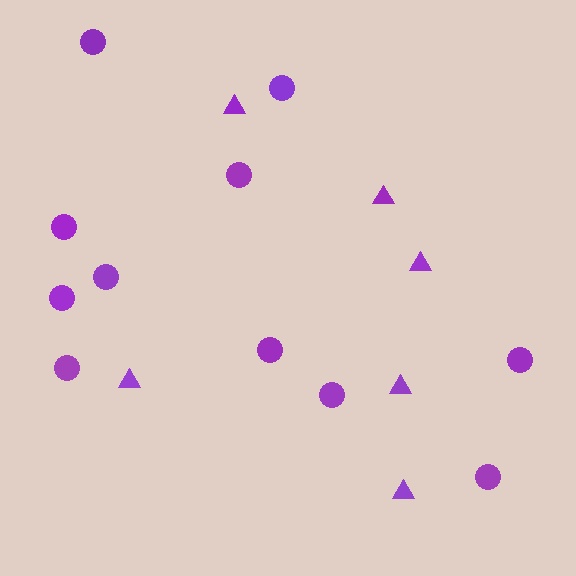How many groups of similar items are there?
There are 2 groups: one group of circles (11) and one group of triangles (6).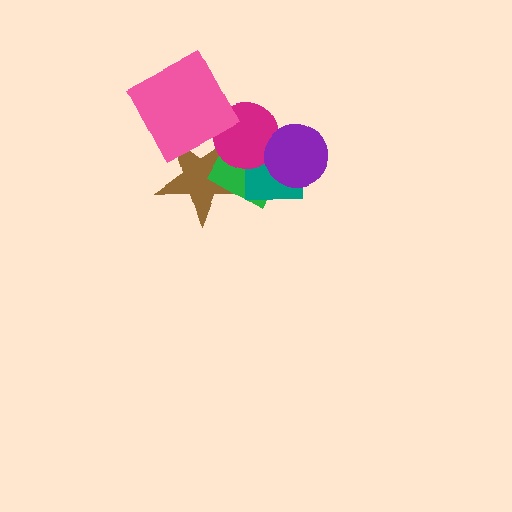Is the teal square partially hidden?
Yes, it is partially covered by another shape.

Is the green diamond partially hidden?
Yes, it is partially covered by another shape.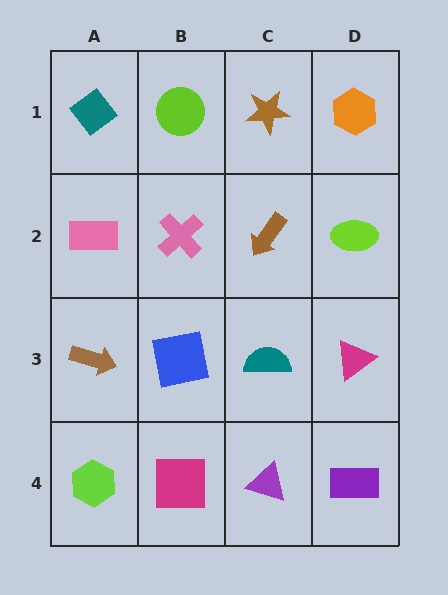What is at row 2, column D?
A lime ellipse.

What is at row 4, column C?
A purple triangle.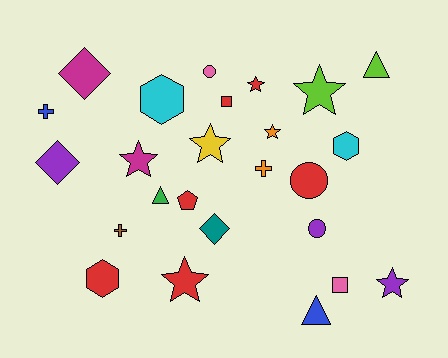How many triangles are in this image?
There are 3 triangles.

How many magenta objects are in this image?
There are 2 magenta objects.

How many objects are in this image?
There are 25 objects.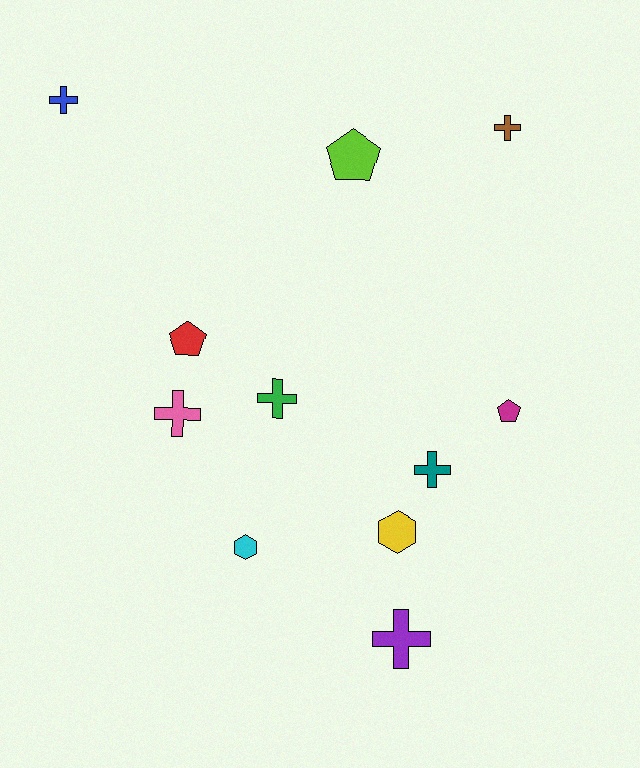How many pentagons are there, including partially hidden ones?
There are 3 pentagons.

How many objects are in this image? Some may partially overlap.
There are 11 objects.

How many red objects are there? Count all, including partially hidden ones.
There is 1 red object.